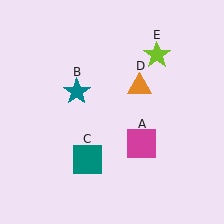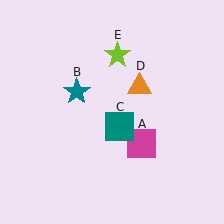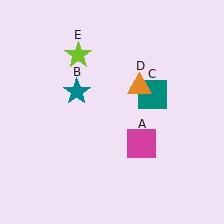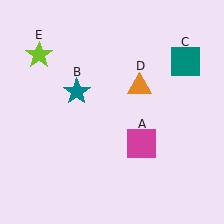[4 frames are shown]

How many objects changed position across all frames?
2 objects changed position: teal square (object C), lime star (object E).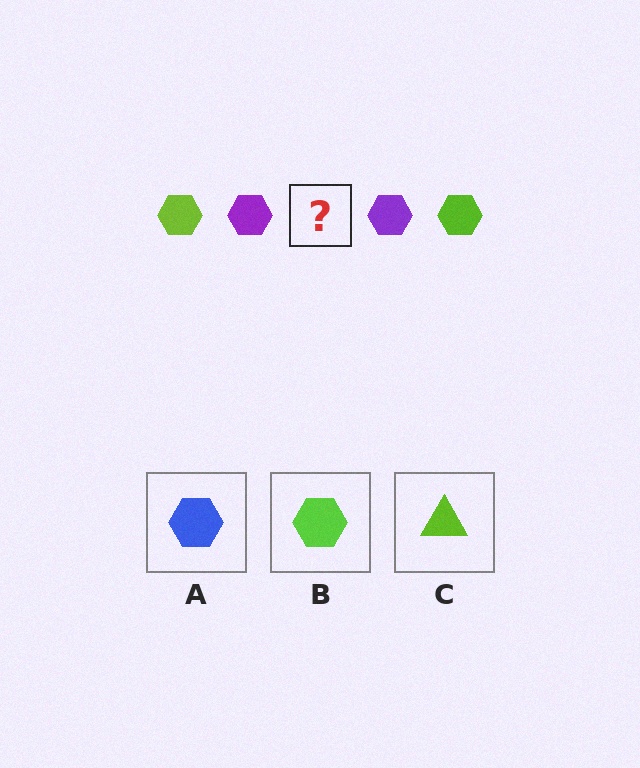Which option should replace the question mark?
Option B.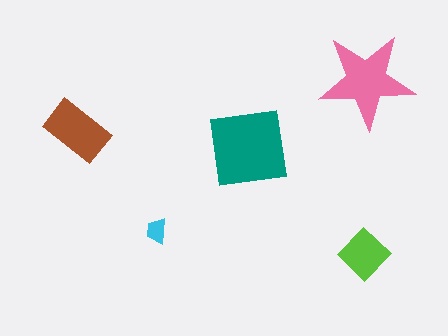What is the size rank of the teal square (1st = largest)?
1st.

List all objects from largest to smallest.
The teal square, the pink star, the brown rectangle, the lime diamond, the cyan trapezoid.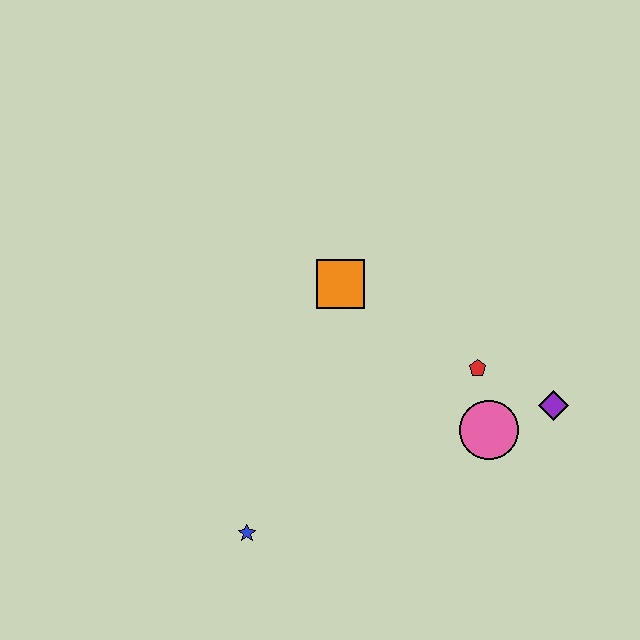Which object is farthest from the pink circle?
The blue star is farthest from the pink circle.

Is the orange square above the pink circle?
Yes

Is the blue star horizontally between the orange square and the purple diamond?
No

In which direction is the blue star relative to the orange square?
The blue star is below the orange square.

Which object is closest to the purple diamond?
The pink circle is closest to the purple diamond.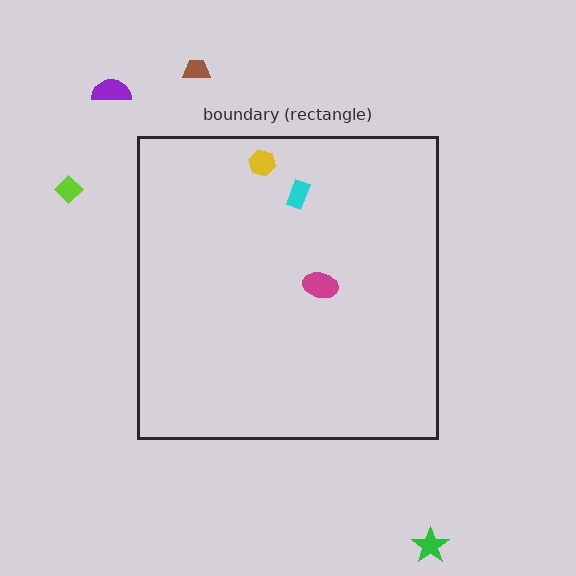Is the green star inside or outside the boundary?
Outside.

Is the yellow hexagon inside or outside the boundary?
Inside.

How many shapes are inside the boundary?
3 inside, 4 outside.